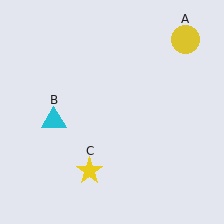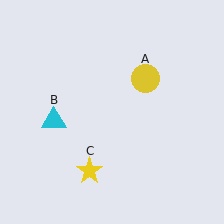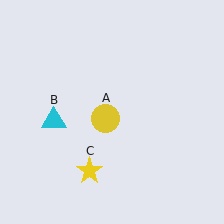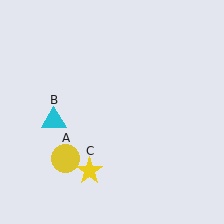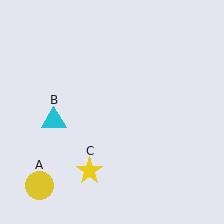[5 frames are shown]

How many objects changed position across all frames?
1 object changed position: yellow circle (object A).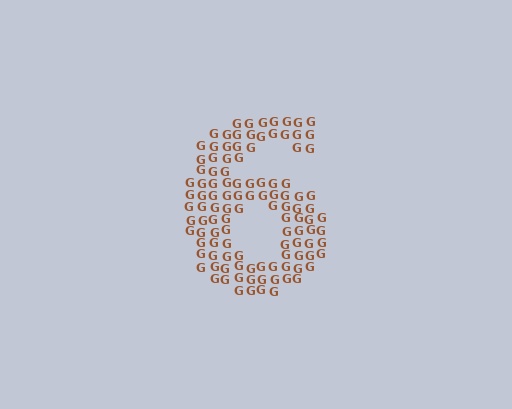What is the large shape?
The large shape is the digit 6.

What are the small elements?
The small elements are letter G's.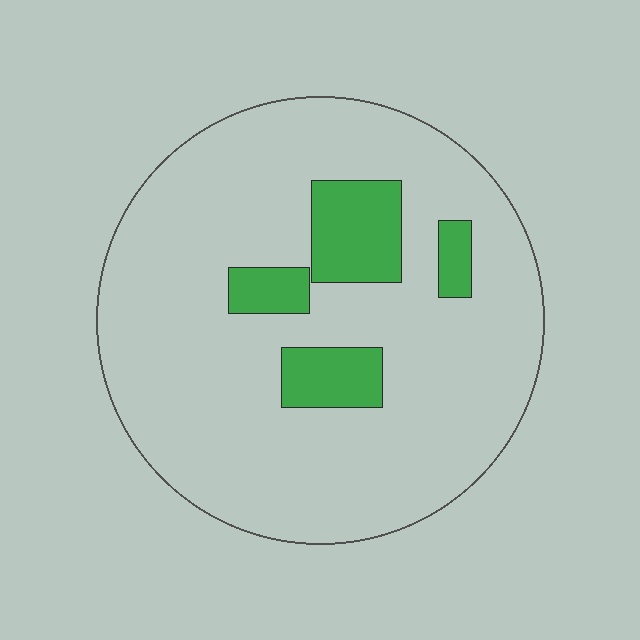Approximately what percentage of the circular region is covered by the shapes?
Approximately 15%.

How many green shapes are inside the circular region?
4.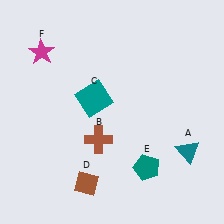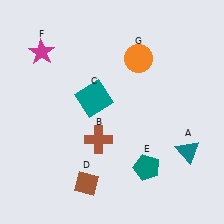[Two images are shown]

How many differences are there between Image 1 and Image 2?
There is 1 difference between the two images.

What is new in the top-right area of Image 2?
An orange circle (G) was added in the top-right area of Image 2.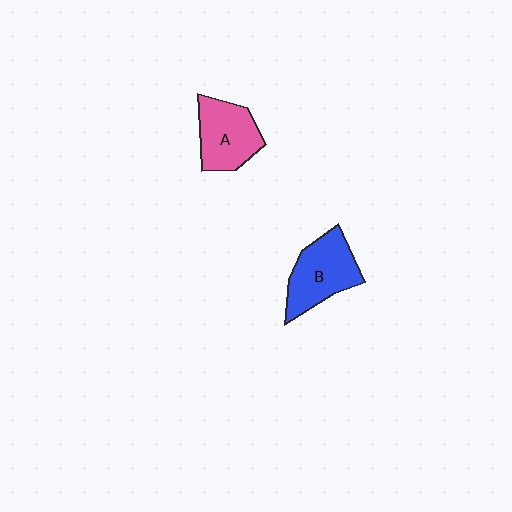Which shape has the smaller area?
Shape A (pink).